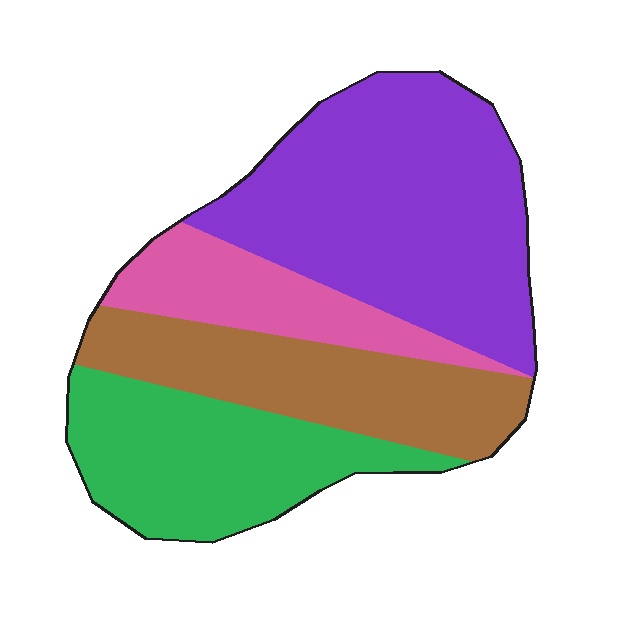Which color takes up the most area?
Purple, at roughly 40%.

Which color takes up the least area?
Pink, at roughly 15%.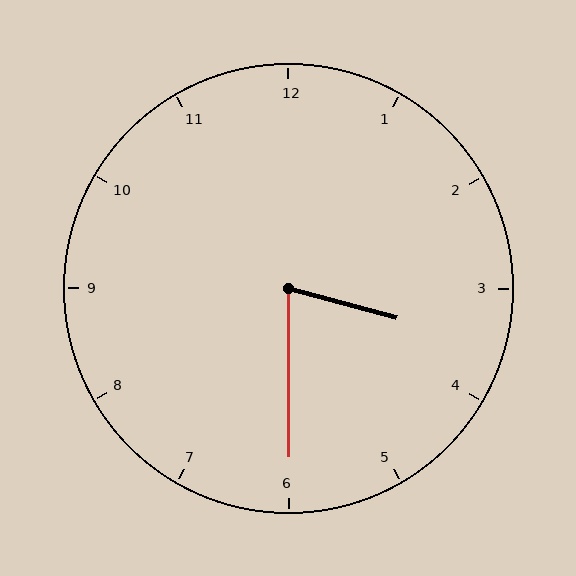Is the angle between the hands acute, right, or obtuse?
It is acute.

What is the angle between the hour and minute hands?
Approximately 75 degrees.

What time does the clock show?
3:30.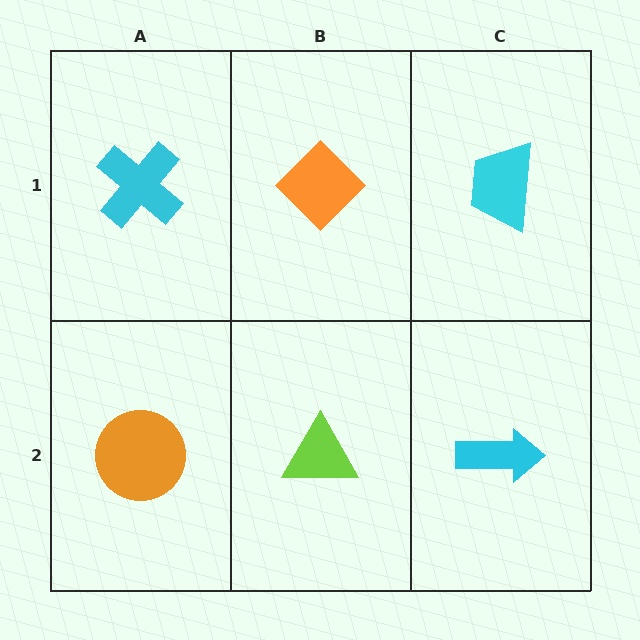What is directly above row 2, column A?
A cyan cross.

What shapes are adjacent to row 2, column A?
A cyan cross (row 1, column A), a lime triangle (row 2, column B).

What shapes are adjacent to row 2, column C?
A cyan trapezoid (row 1, column C), a lime triangle (row 2, column B).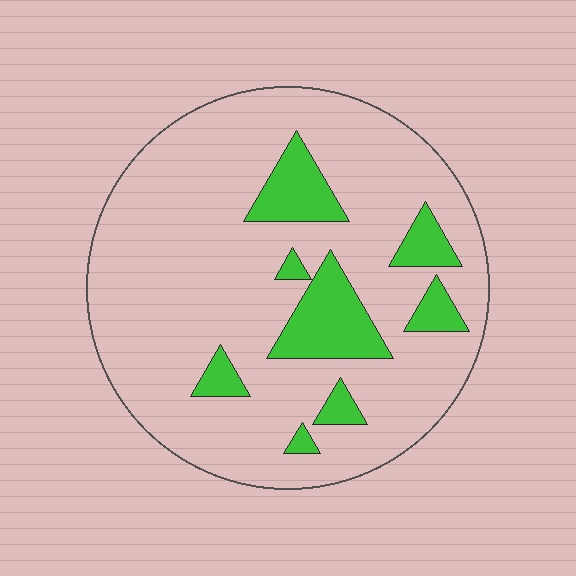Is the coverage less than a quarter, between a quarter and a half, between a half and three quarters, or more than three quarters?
Less than a quarter.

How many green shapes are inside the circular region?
8.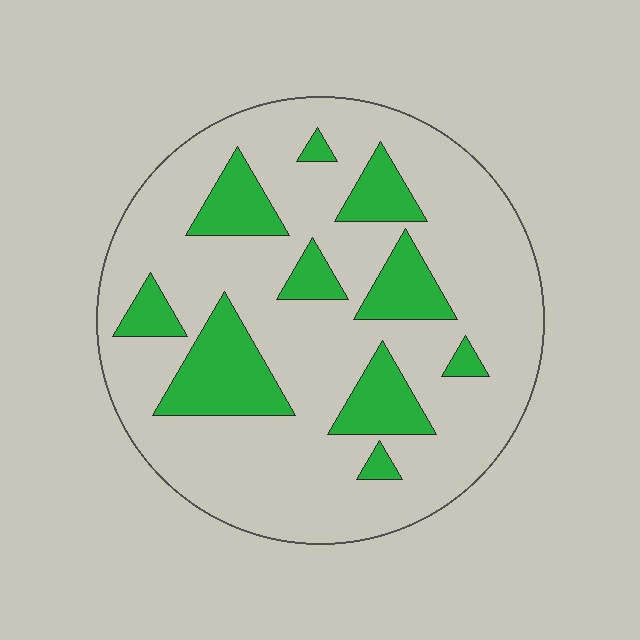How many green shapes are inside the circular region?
10.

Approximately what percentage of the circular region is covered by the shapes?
Approximately 20%.